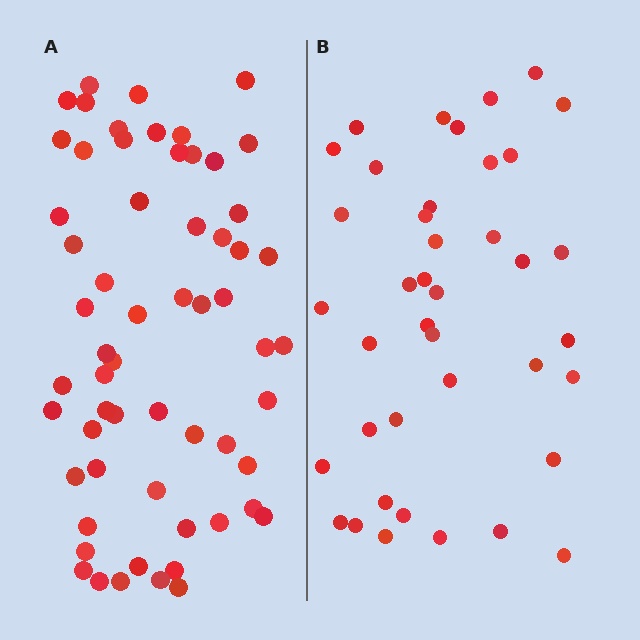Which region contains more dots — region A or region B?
Region A (the left region) has more dots.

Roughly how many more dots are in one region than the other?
Region A has approximately 20 more dots than region B.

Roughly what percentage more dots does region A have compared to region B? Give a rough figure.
About 50% more.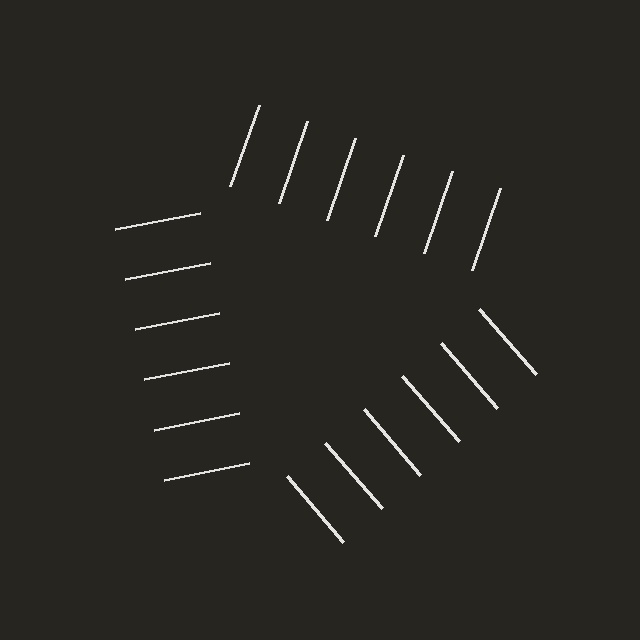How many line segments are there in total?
18 — 6 along each of the 3 edges.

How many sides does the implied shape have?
3 sides — the line-ends trace a triangle.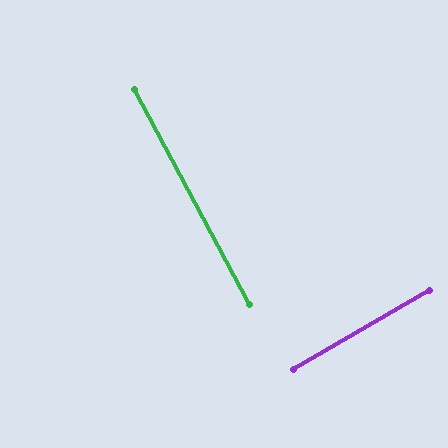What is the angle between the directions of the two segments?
Approximately 88 degrees.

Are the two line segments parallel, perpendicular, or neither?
Perpendicular — they meet at approximately 88°.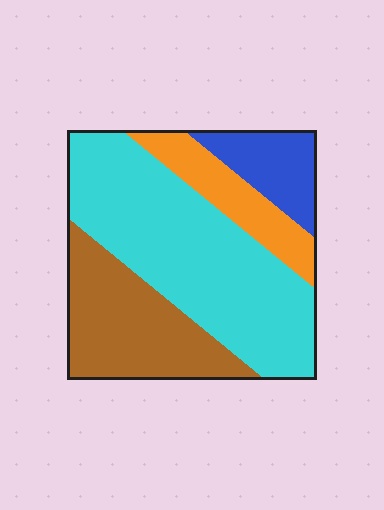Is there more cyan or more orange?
Cyan.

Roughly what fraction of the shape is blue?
Blue covers 12% of the shape.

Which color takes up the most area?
Cyan, at roughly 50%.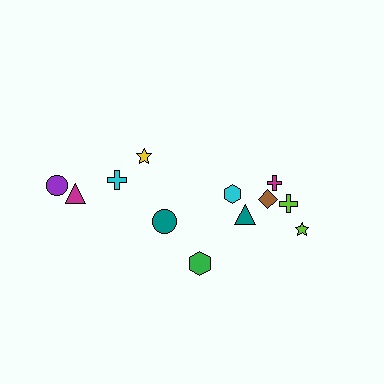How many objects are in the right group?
There are 7 objects.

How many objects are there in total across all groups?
There are 12 objects.